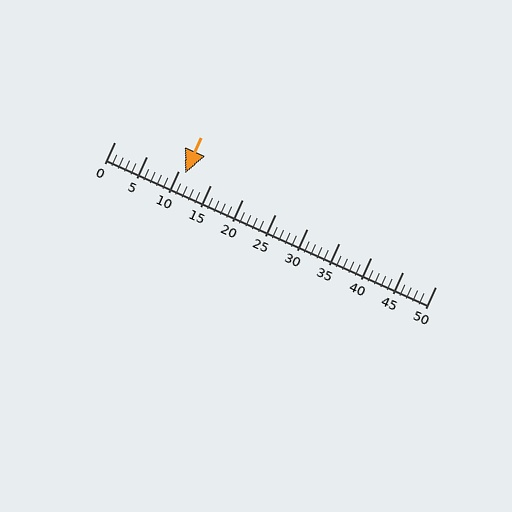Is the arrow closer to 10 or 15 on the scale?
The arrow is closer to 10.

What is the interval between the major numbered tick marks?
The major tick marks are spaced 5 units apart.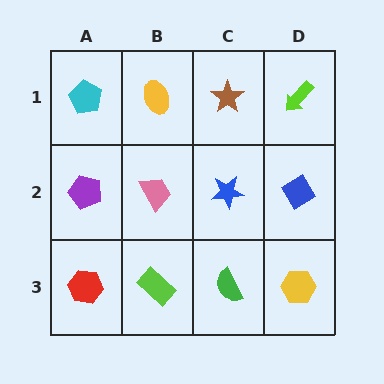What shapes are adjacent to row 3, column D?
A blue diamond (row 2, column D), a green semicircle (row 3, column C).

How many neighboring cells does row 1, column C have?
3.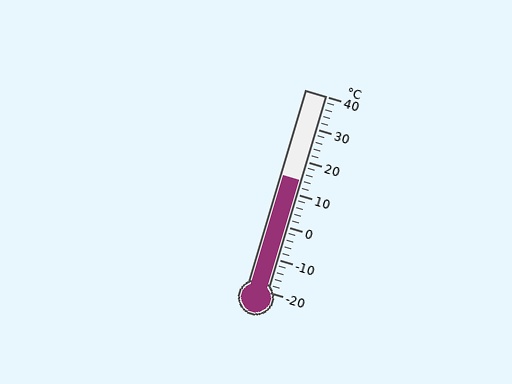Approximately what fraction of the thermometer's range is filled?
The thermometer is filled to approximately 55% of its range.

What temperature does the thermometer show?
The thermometer shows approximately 14°C.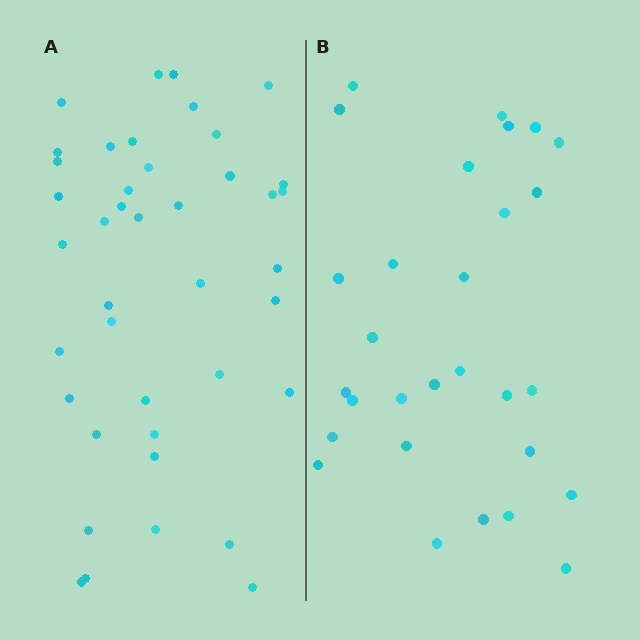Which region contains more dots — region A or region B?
Region A (the left region) has more dots.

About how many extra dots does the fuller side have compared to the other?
Region A has roughly 12 or so more dots than region B.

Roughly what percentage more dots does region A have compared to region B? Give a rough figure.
About 40% more.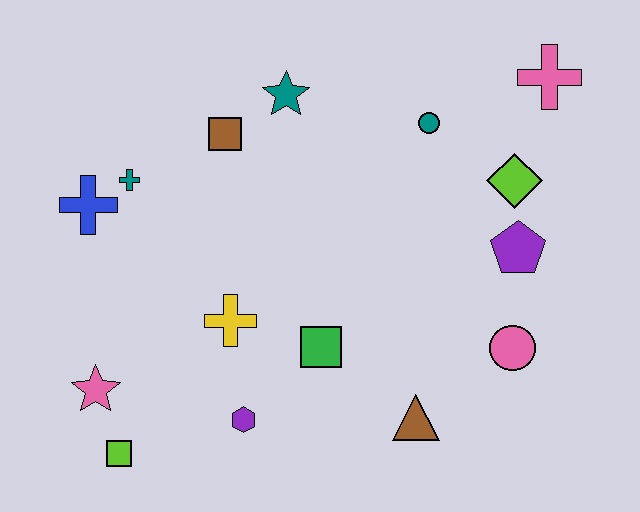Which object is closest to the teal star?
The brown square is closest to the teal star.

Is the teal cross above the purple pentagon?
Yes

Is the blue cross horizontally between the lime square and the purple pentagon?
No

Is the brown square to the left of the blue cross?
No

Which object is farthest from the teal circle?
The lime square is farthest from the teal circle.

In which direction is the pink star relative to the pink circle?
The pink star is to the left of the pink circle.